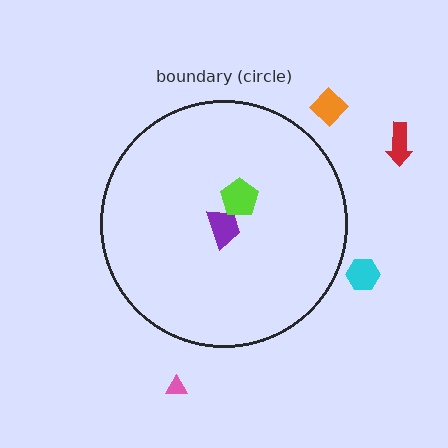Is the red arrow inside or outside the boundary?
Outside.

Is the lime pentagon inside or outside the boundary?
Inside.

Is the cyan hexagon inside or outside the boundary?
Outside.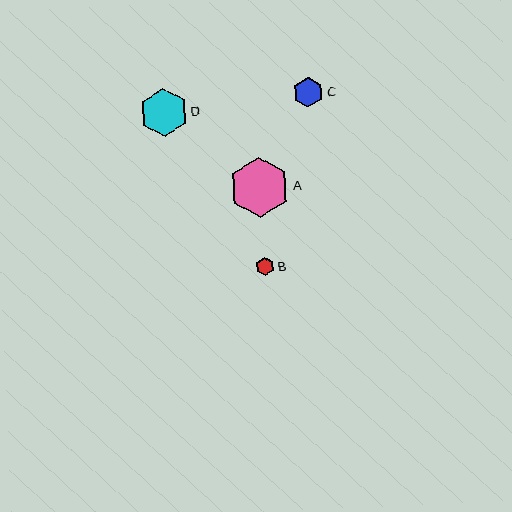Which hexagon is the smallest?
Hexagon B is the smallest with a size of approximately 19 pixels.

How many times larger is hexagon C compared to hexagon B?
Hexagon C is approximately 1.6 times the size of hexagon B.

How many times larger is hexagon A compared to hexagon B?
Hexagon A is approximately 3.2 times the size of hexagon B.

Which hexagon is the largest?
Hexagon A is the largest with a size of approximately 60 pixels.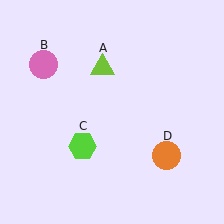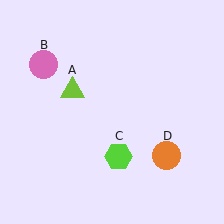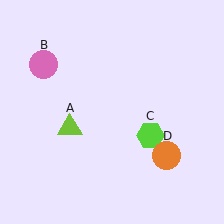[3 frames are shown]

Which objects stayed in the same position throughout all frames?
Pink circle (object B) and orange circle (object D) remained stationary.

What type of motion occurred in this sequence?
The lime triangle (object A), lime hexagon (object C) rotated counterclockwise around the center of the scene.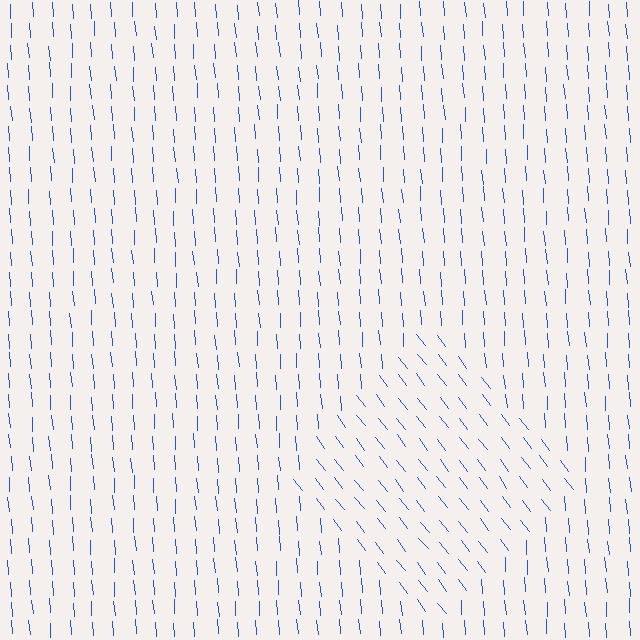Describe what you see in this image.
The image is filled with small blue line segments. A diamond region in the image has lines oriented differently from the surrounding lines, creating a visible texture boundary.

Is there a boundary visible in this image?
Yes, there is a texture boundary formed by a change in line orientation.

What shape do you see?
I see a diamond.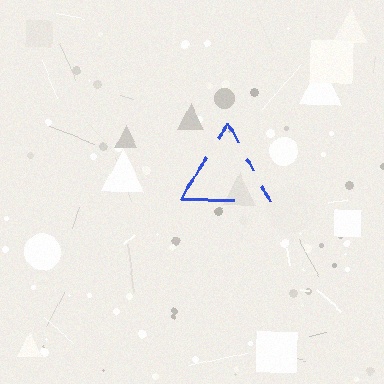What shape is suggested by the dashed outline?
The dashed outline suggests a triangle.